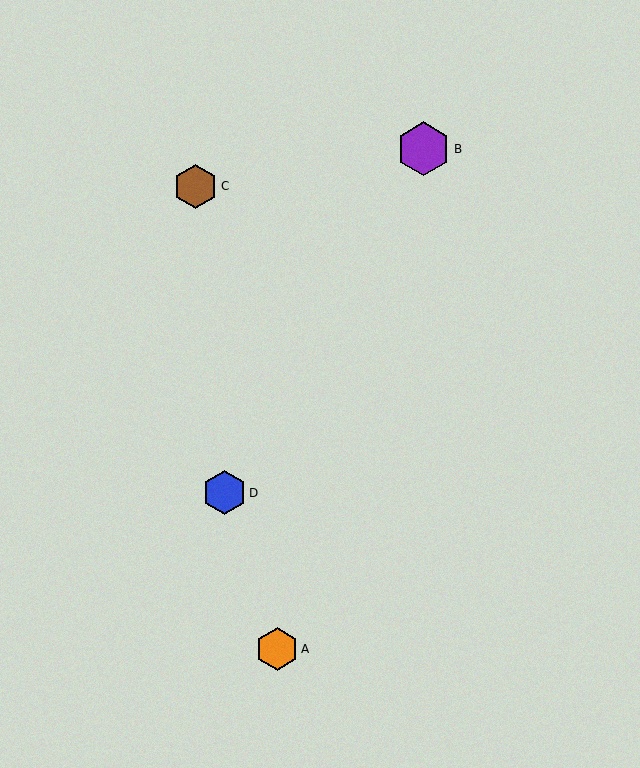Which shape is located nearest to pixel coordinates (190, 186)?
The brown hexagon (labeled C) at (196, 186) is nearest to that location.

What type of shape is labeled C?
Shape C is a brown hexagon.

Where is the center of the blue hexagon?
The center of the blue hexagon is at (224, 493).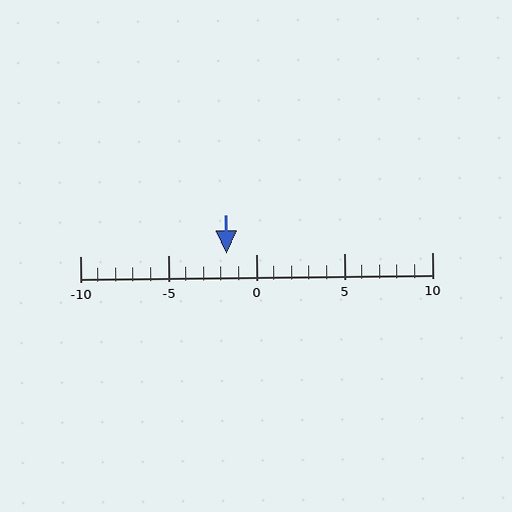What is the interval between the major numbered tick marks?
The major tick marks are spaced 5 units apart.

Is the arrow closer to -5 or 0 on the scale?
The arrow is closer to 0.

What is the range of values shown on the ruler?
The ruler shows values from -10 to 10.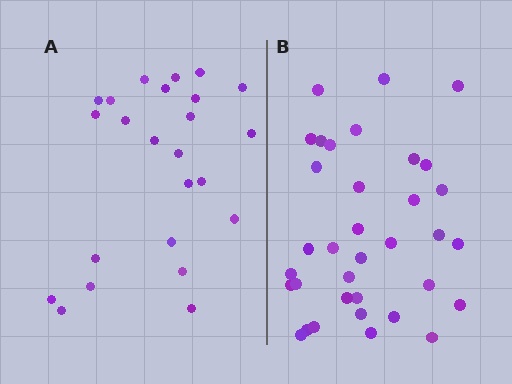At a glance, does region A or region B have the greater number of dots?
Region B (the right region) has more dots.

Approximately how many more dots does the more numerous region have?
Region B has roughly 12 or so more dots than region A.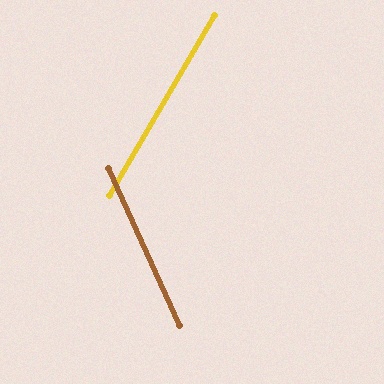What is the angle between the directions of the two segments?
Approximately 54 degrees.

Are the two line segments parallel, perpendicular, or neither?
Neither parallel nor perpendicular — they differ by about 54°.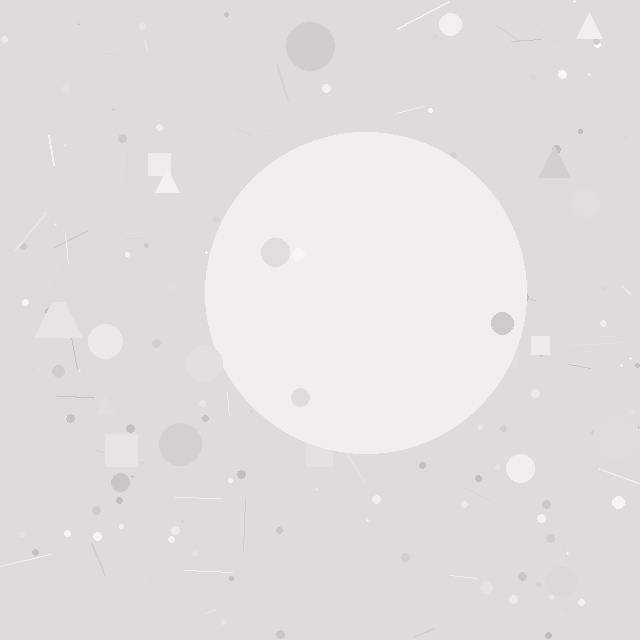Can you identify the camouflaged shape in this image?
The camouflaged shape is a circle.